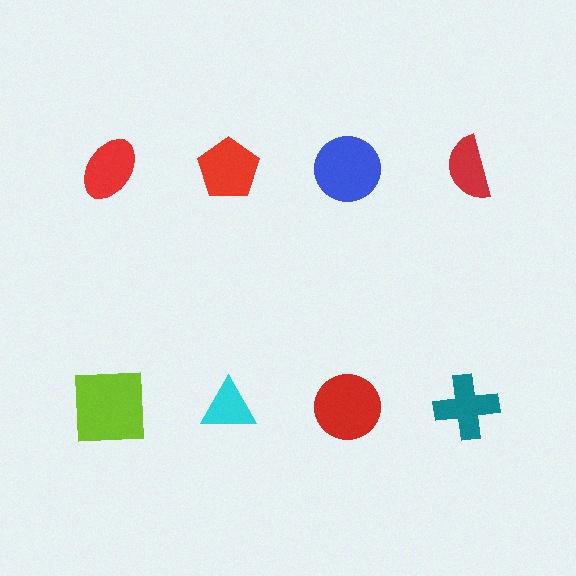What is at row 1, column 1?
A red ellipse.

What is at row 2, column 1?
A lime square.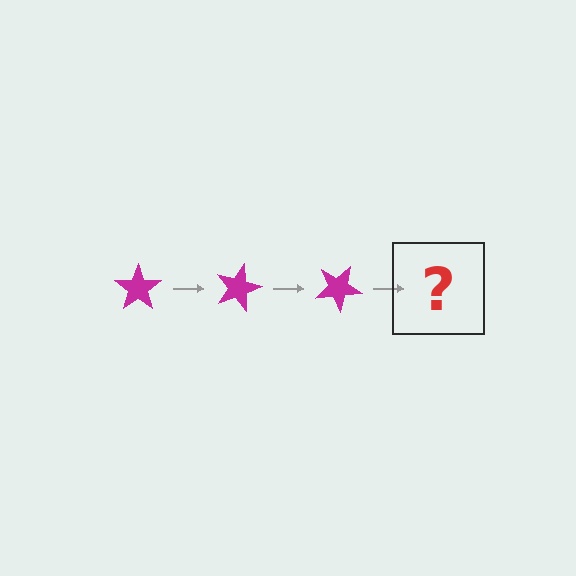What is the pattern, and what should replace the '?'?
The pattern is that the star rotates 15 degrees each step. The '?' should be a magenta star rotated 45 degrees.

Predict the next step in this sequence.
The next step is a magenta star rotated 45 degrees.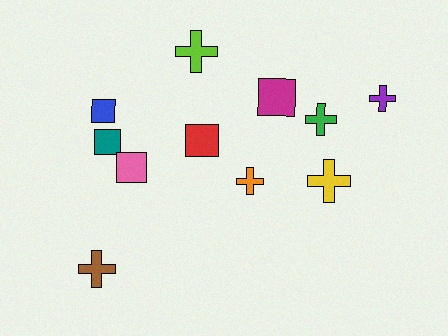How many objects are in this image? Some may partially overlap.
There are 11 objects.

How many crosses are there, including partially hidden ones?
There are 6 crosses.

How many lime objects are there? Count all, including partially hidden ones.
There is 1 lime object.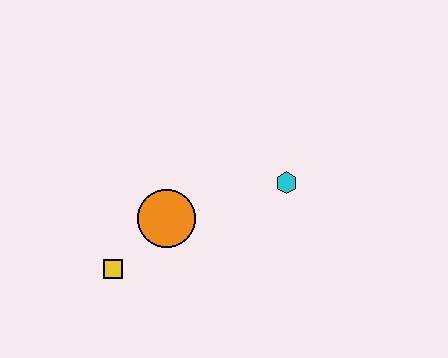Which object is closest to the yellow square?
The orange circle is closest to the yellow square.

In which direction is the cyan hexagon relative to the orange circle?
The cyan hexagon is to the right of the orange circle.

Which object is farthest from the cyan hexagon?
The yellow square is farthest from the cyan hexagon.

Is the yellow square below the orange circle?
Yes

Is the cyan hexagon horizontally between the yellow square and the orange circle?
No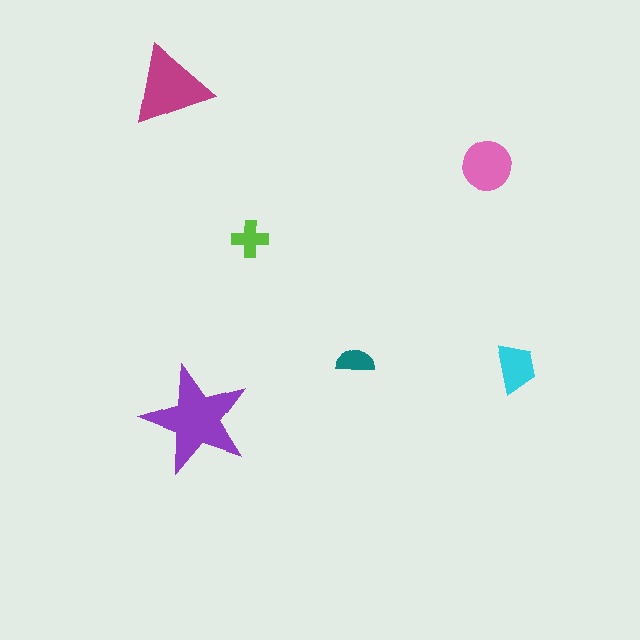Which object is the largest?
The purple star.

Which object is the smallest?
The teal semicircle.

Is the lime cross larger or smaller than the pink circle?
Smaller.